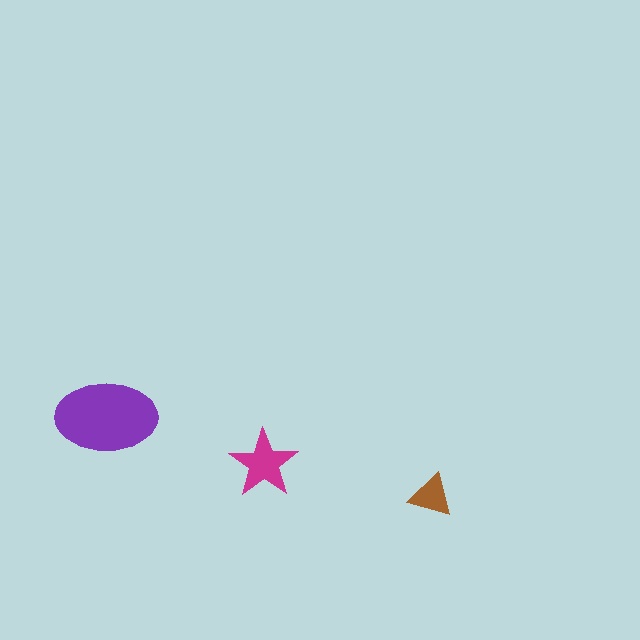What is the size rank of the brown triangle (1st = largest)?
3rd.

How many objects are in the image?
There are 3 objects in the image.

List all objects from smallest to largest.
The brown triangle, the magenta star, the purple ellipse.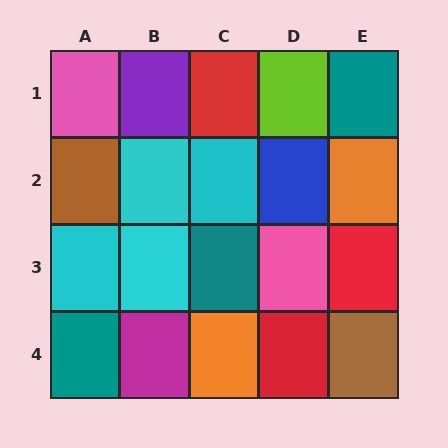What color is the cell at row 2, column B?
Cyan.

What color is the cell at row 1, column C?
Red.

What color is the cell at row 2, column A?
Brown.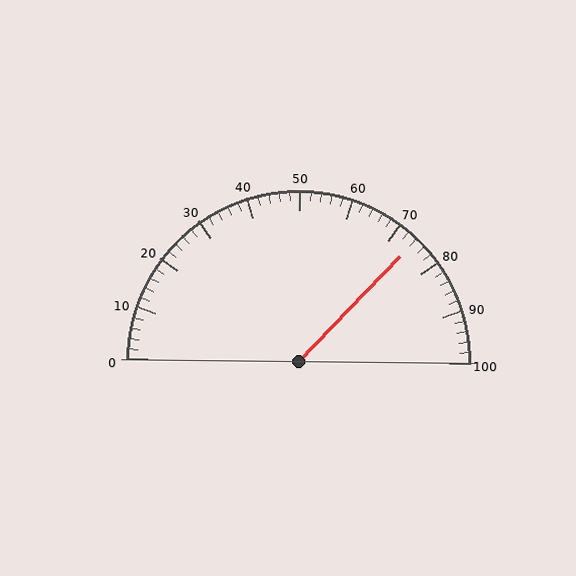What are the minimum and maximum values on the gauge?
The gauge ranges from 0 to 100.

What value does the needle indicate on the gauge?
The needle indicates approximately 74.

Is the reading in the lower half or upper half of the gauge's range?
The reading is in the upper half of the range (0 to 100).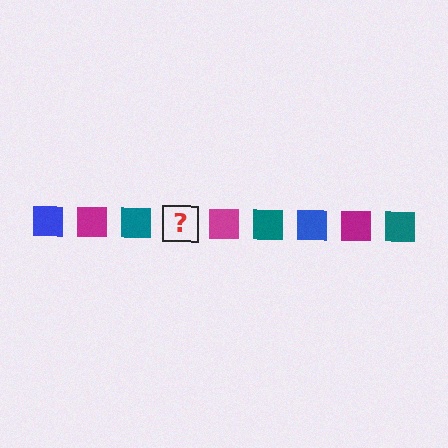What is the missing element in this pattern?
The missing element is a blue square.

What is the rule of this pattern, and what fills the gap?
The rule is that the pattern cycles through blue, magenta, teal squares. The gap should be filled with a blue square.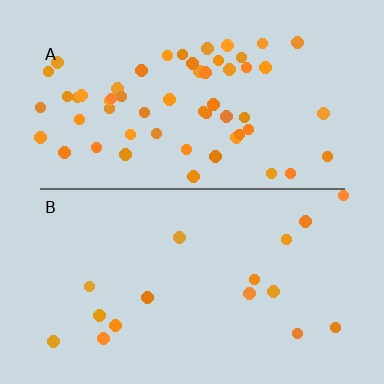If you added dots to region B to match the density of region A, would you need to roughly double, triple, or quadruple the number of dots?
Approximately quadruple.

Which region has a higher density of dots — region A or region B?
A (the top).